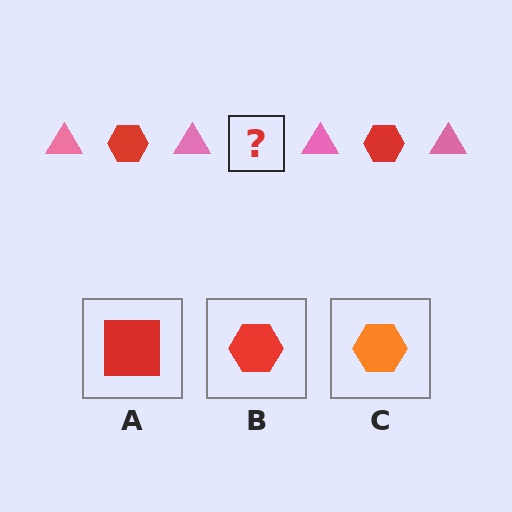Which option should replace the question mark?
Option B.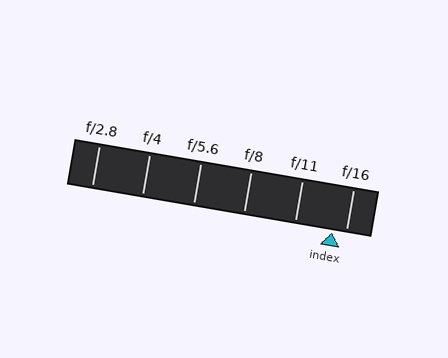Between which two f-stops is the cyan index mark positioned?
The index mark is between f/11 and f/16.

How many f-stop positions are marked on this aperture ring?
There are 6 f-stop positions marked.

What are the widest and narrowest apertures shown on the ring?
The widest aperture shown is f/2.8 and the narrowest is f/16.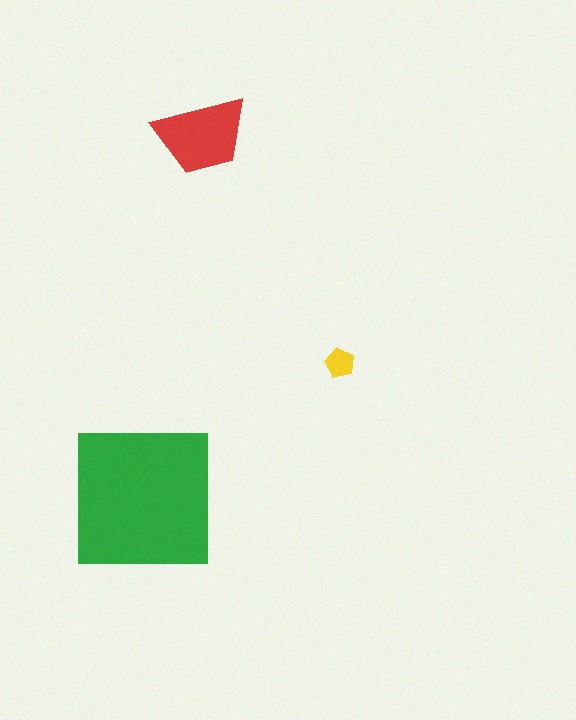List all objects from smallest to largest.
The yellow pentagon, the red trapezoid, the green square.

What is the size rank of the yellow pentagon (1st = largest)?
3rd.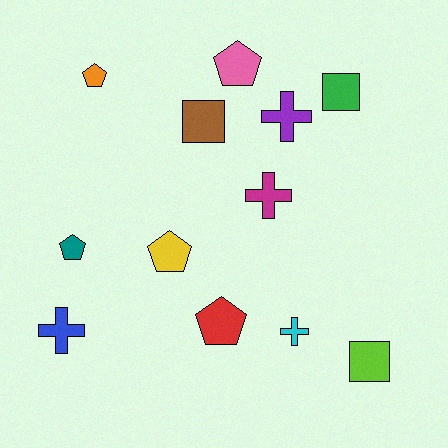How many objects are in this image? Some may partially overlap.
There are 12 objects.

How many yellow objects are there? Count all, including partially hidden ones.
There is 1 yellow object.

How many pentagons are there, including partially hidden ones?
There are 5 pentagons.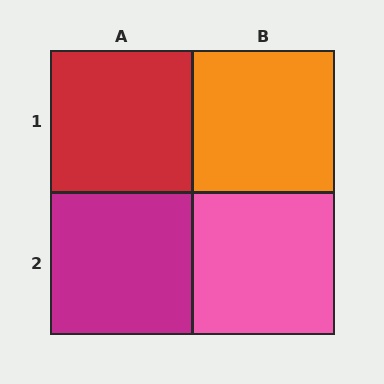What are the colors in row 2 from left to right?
Magenta, pink.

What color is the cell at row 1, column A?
Red.